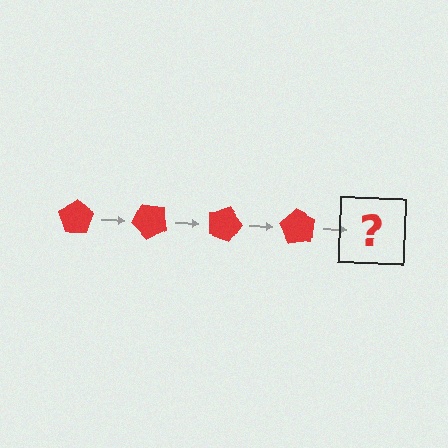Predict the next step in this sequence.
The next step is a red pentagon rotated 180 degrees.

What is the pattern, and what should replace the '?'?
The pattern is that the pentagon rotates 45 degrees each step. The '?' should be a red pentagon rotated 180 degrees.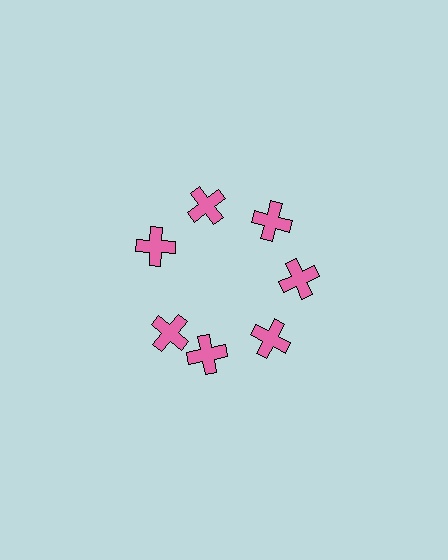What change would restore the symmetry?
The symmetry would be restored by rotating it back into even spacing with its neighbors so that all 7 crosses sit at equal angles and equal distance from the center.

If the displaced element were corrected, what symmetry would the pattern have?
It would have 7-fold rotational symmetry — the pattern would map onto itself every 51 degrees.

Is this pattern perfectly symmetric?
No. The 7 pink crosses are arranged in a ring, but one element near the 8 o'clock position is rotated out of alignment along the ring, breaking the 7-fold rotational symmetry.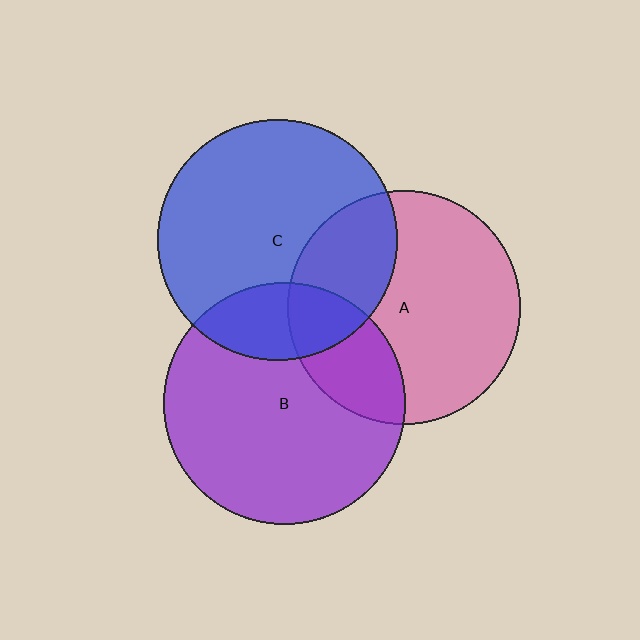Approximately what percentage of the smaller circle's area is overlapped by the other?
Approximately 20%.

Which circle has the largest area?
Circle B (purple).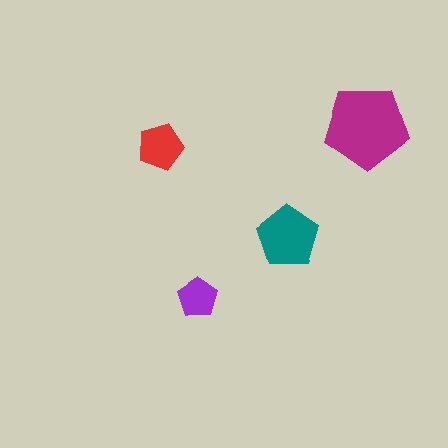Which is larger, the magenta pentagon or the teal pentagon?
The magenta one.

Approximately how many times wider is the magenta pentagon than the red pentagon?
About 2 times wider.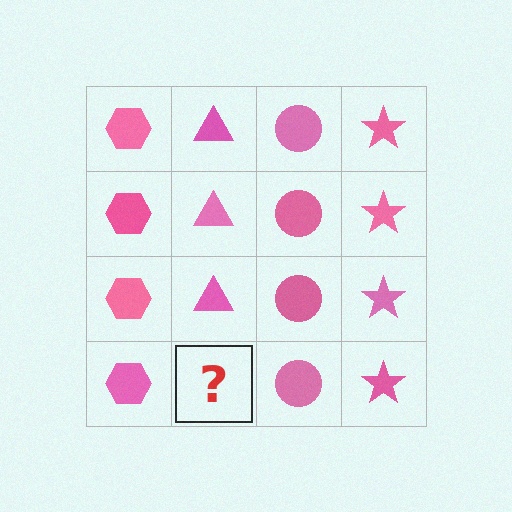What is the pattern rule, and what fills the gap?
The rule is that each column has a consistent shape. The gap should be filled with a pink triangle.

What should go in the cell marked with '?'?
The missing cell should contain a pink triangle.